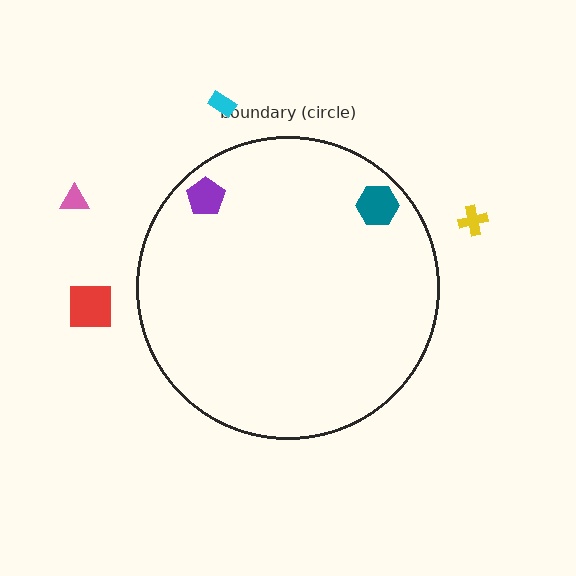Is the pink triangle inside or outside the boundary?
Outside.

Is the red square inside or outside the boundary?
Outside.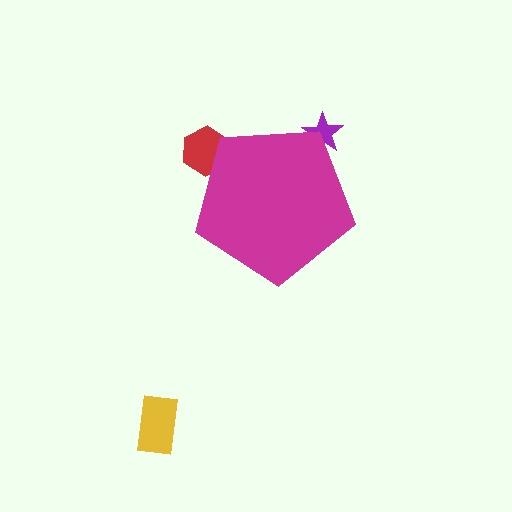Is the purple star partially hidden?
Yes, the purple star is partially hidden behind the magenta pentagon.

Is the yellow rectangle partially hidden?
No, the yellow rectangle is fully visible.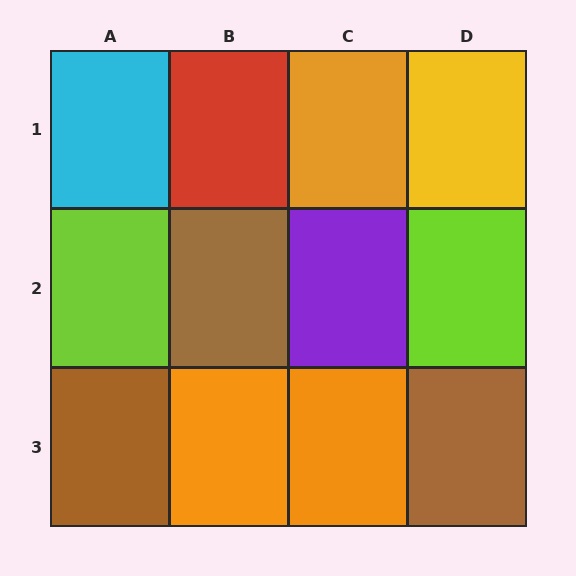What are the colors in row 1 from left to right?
Cyan, red, orange, yellow.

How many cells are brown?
3 cells are brown.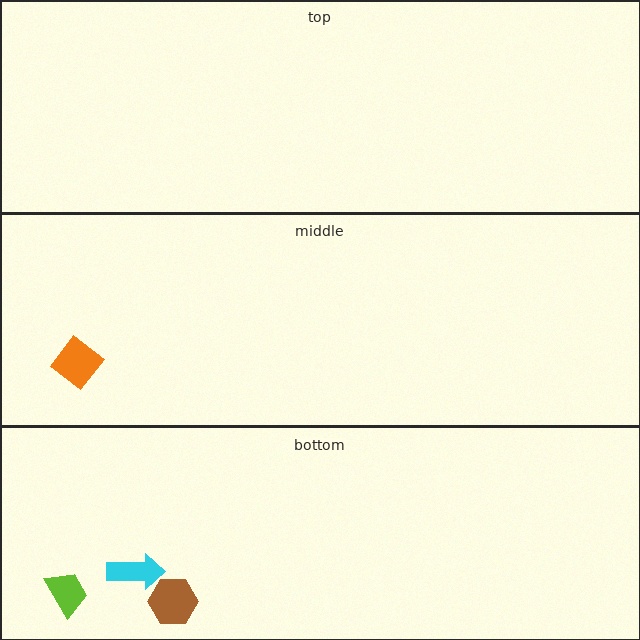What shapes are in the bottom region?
The brown hexagon, the lime trapezoid, the cyan arrow.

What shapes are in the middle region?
The orange diamond.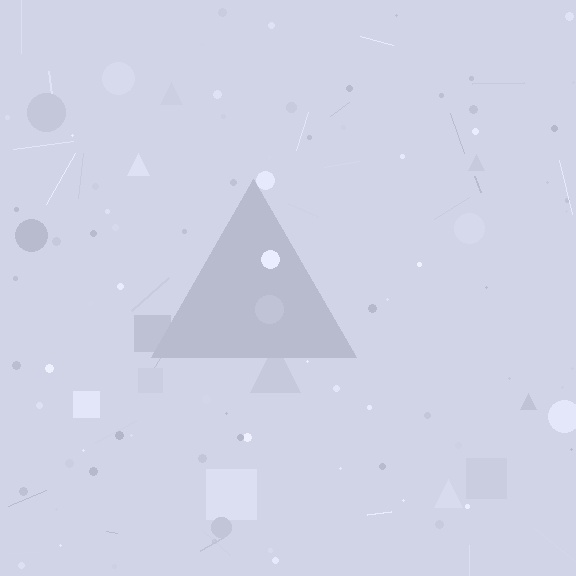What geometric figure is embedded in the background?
A triangle is embedded in the background.